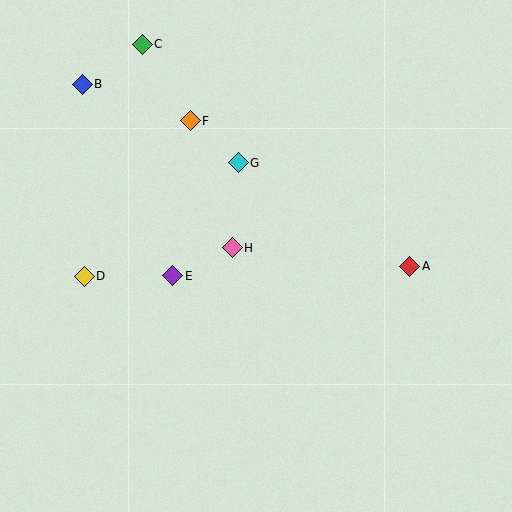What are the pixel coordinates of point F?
Point F is at (190, 121).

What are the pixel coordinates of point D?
Point D is at (84, 276).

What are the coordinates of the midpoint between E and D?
The midpoint between E and D is at (129, 276).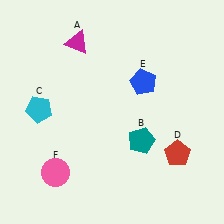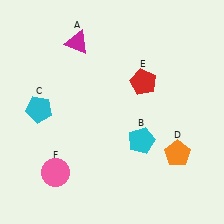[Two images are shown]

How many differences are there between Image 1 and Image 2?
There are 3 differences between the two images.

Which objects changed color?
B changed from teal to cyan. D changed from red to orange. E changed from blue to red.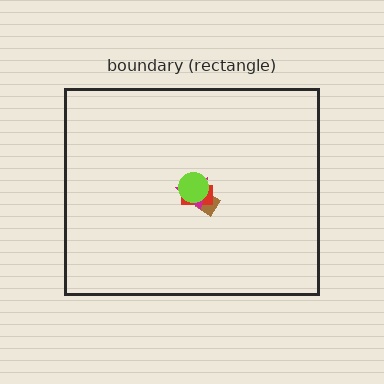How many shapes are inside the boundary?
4 inside, 0 outside.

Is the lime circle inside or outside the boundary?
Inside.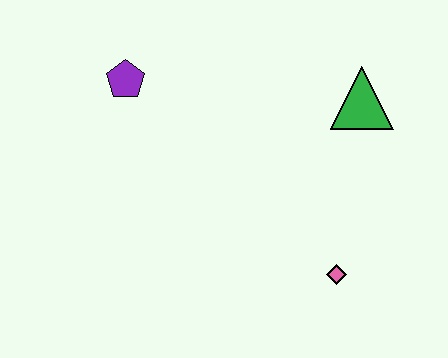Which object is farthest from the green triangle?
The purple pentagon is farthest from the green triangle.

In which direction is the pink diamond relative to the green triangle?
The pink diamond is below the green triangle.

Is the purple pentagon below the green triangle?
No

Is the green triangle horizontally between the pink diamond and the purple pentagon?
No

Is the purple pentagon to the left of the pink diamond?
Yes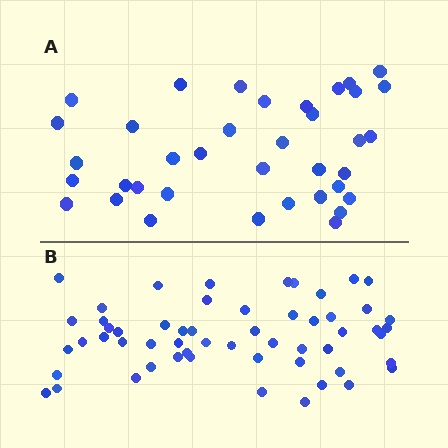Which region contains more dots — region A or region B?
Region B (the bottom region) has more dots.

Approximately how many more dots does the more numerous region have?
Region B has approximately 20 more dots than region A.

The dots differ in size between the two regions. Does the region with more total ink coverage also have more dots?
No. Region A has more total ink coverage because its dots are larger, but region B actually contains more individual dots. Total area can be misleading — the number of items is what matters here.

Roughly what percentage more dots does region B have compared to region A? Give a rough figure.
About 50% more.